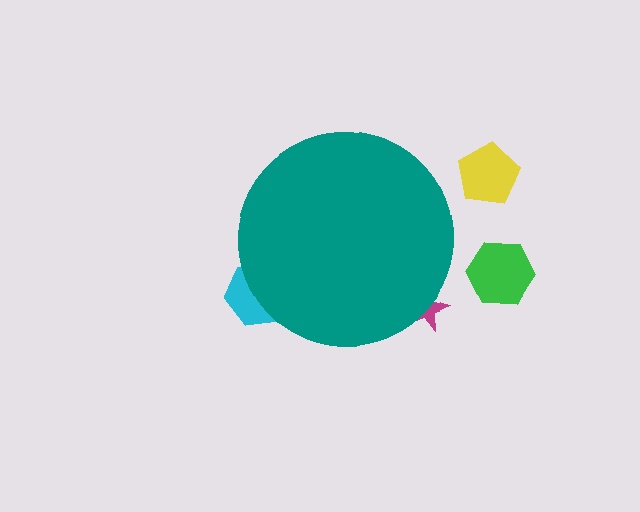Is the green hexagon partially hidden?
No, the green hexagon is fully visible.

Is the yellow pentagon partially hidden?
No, the yellow pentagon is fully visible.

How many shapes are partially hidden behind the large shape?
2 shapes are partially hidden.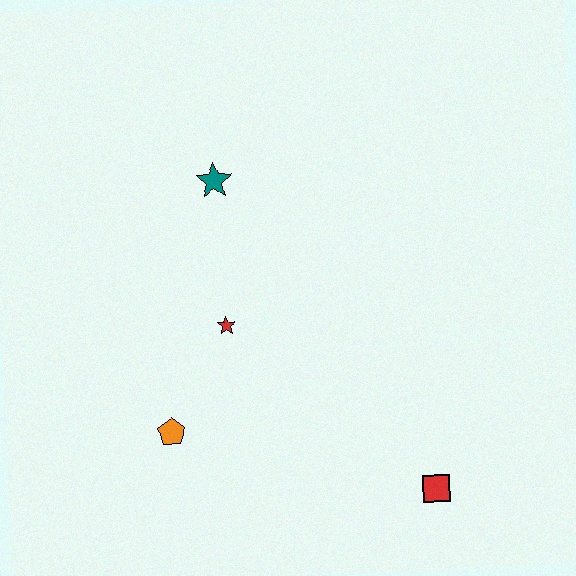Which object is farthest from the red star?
The red square is farthest from the red star.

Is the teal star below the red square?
No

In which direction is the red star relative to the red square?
The red star is to the left of the red square.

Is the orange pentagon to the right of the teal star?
No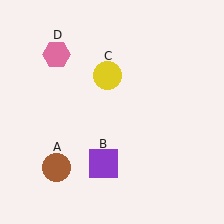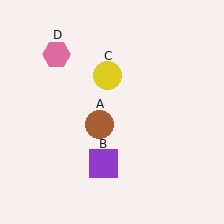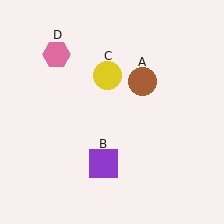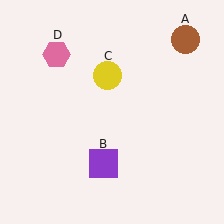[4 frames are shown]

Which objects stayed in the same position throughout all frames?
Purple square (object B) and yellow circle (object C) and pink hexagon (object D) remained stationary.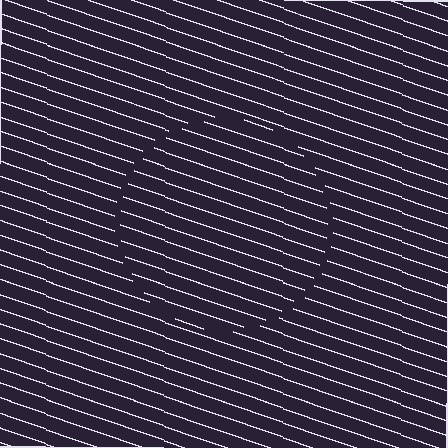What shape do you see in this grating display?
An illusory circle. The interior of the shape contains the same grating, shifted by half a period — the contour is defined by the phase discontinuity where line-ends from the inner and outer gratings abut.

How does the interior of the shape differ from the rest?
The interior of the shape contains the same grating, shifted by half a period — the contour is defined by the phase discontinuity where line-ends from the inner and outer gratings abut.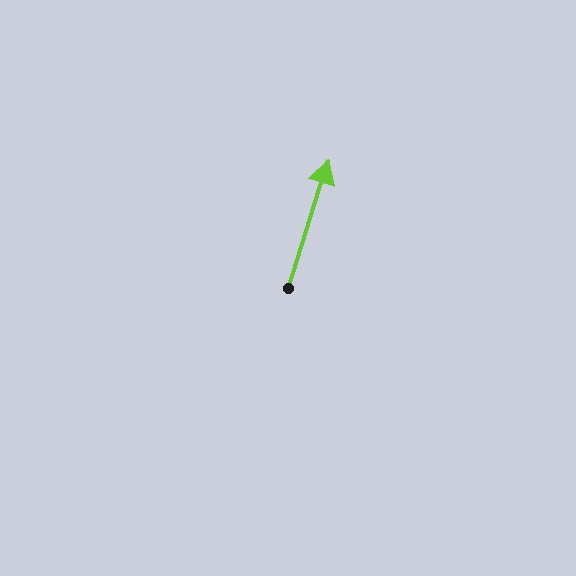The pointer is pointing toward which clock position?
Roughly 1 o'clock.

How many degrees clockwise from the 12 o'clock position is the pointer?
Approximately 18 degrees.